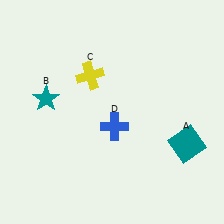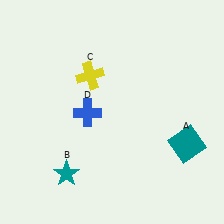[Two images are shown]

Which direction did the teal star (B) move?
The teal star (B) moved down.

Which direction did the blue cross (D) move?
The blue cross (D) moved left.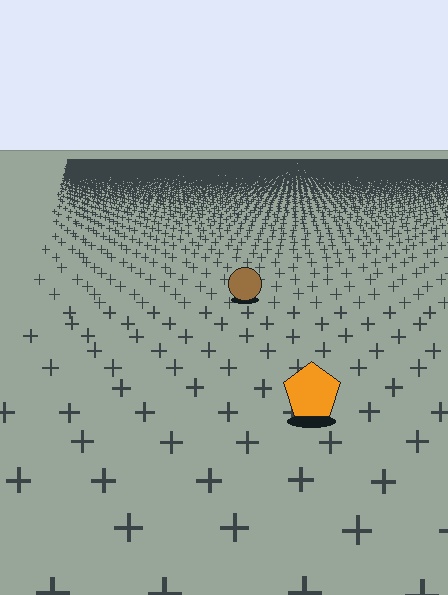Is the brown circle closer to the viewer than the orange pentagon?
No. The orange pentagon is closer — you can tell from the texture gradient: the ground texture is coarser near it.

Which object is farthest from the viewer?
The brown circle is farthest from the viewer. It appears smaller and the ground texture around it is denser.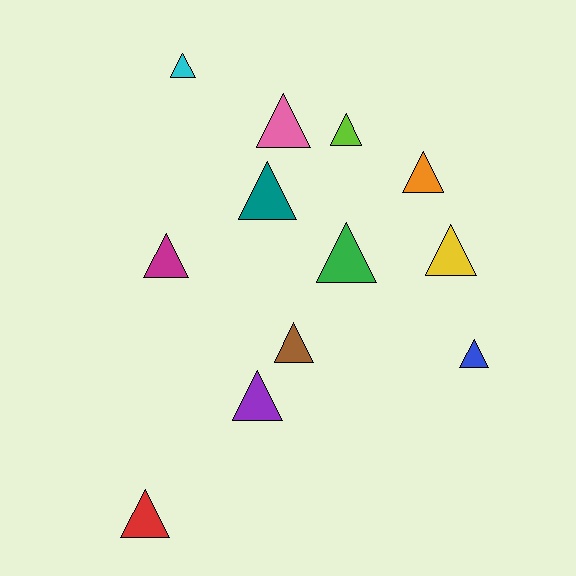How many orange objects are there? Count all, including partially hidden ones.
There is 1 orange object.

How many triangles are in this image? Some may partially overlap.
There are 12 triangles.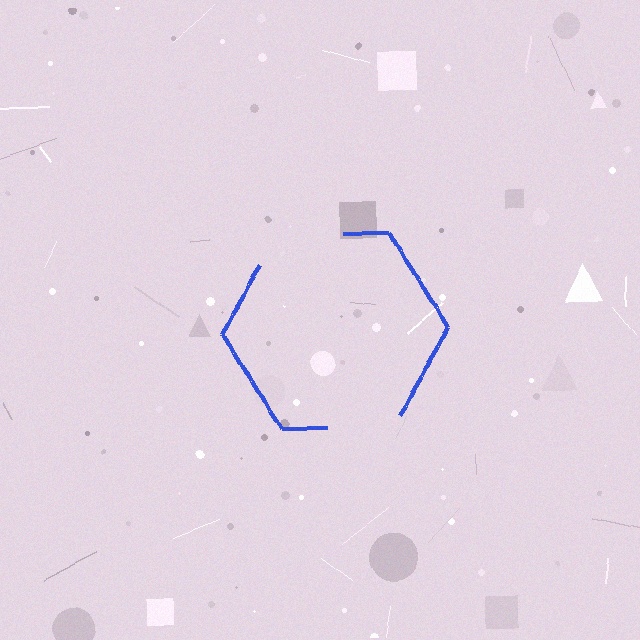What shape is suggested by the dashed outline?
The dashed outline suggests a hexagon.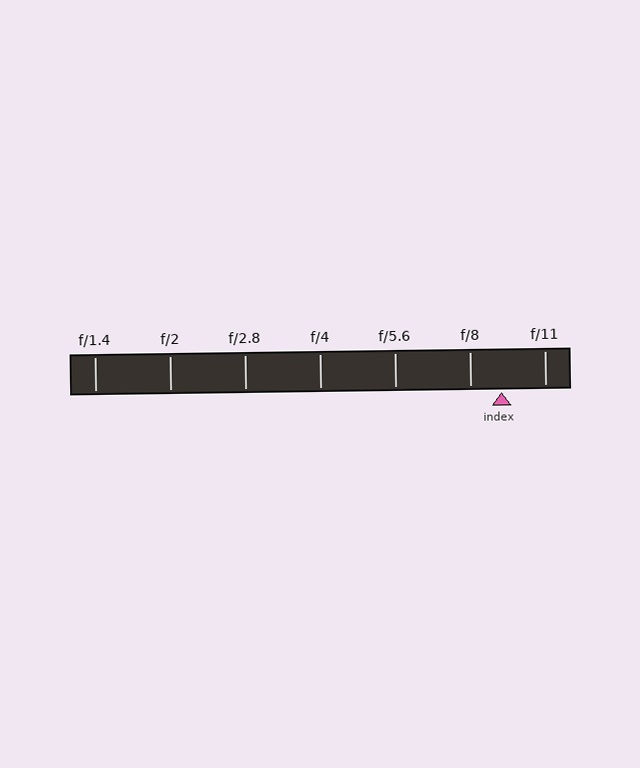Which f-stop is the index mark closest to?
The index mark is closest to f/8.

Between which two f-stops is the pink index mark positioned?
The index mark is between f/8 and f/11.